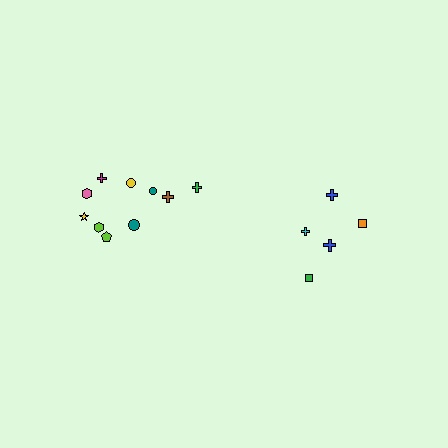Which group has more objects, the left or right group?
The left group.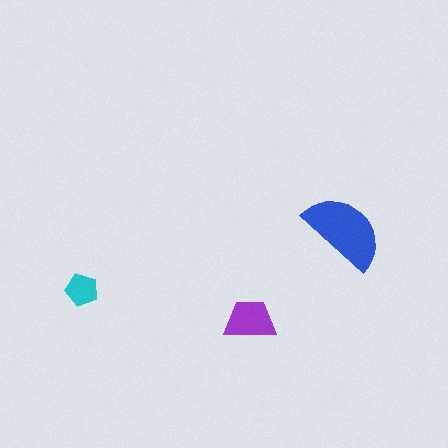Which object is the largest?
The blue semicircle.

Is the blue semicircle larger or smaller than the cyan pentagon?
Larger.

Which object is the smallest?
The cyan pentagon.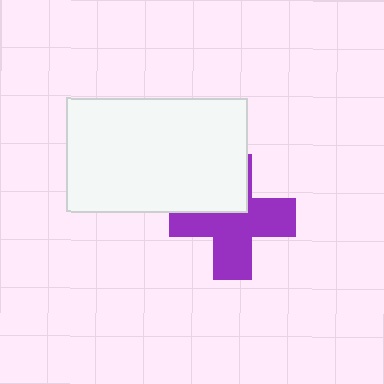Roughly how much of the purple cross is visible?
Most of it is visible (roughly 67%).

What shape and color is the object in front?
The object in front is a white rectangle.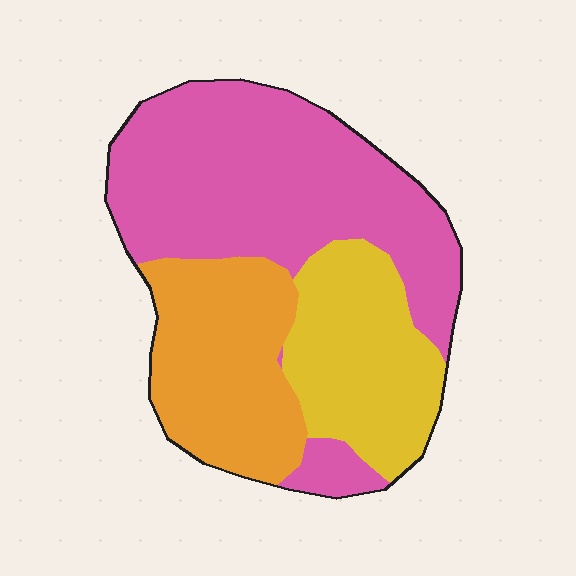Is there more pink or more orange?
Pink.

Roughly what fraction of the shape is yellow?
Yellow covers about 25% of the shape.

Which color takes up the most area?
Pink, at roughly 50%.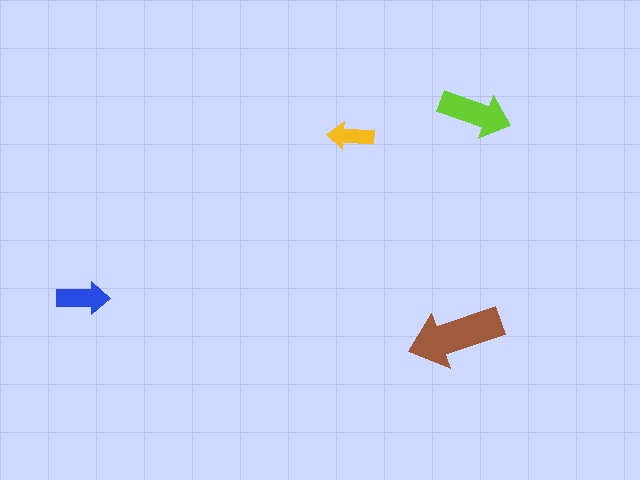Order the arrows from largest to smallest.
the brown one, the lime one, the blue one, the yellow one.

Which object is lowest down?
The brown arrow is bottommost.